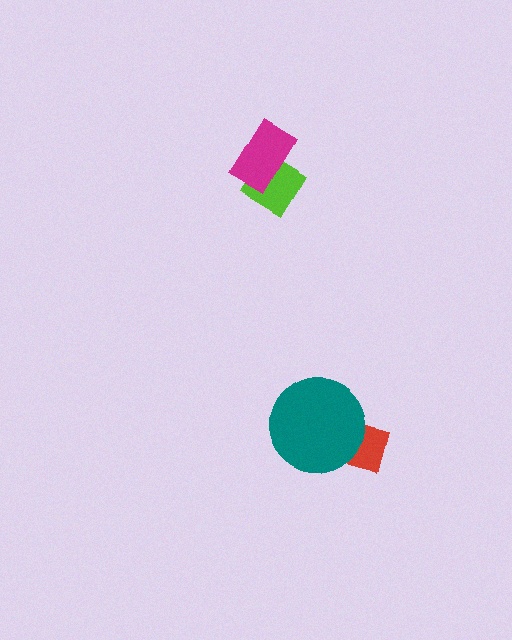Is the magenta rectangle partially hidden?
No, no other shape covers it.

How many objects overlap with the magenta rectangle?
1 object overlaps with the magenta rectangle.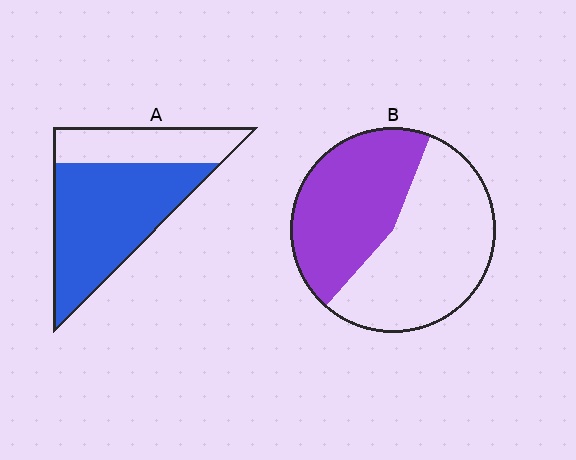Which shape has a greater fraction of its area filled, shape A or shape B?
Shape A.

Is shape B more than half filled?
No.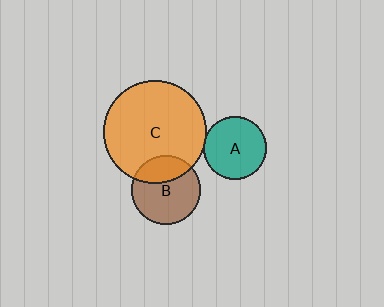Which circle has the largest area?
Circle C (orange).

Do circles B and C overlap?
Yes.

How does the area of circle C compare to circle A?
Approximately 2.7 times.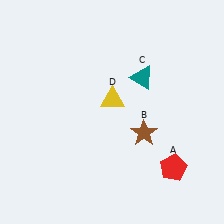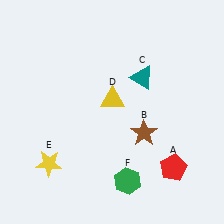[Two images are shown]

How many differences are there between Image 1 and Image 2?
There are 2 differences between the two images.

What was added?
A yellow star (E), a green hexagon (F) were added in Image 2.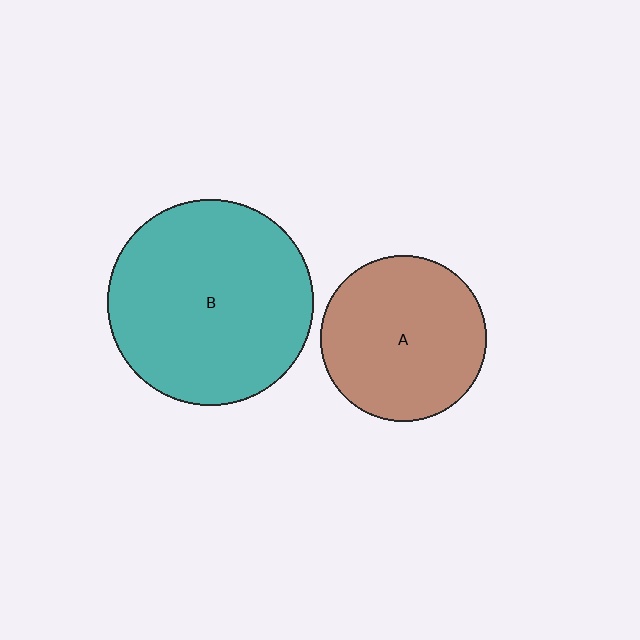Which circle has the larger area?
Circle B (teal).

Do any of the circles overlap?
No, none of the circles overlap.